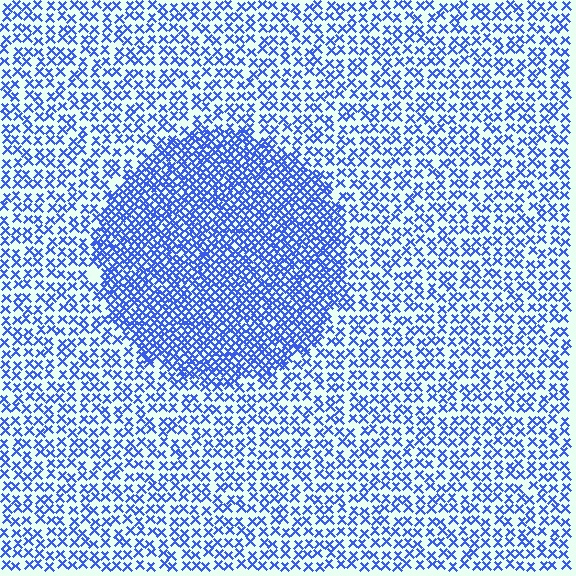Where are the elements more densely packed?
The elements are more densely packed inside the circle boundary.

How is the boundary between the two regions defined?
The boundary is defined by a change in element density (approximately 2.1x ratio). All elements are the same color, size, and shape.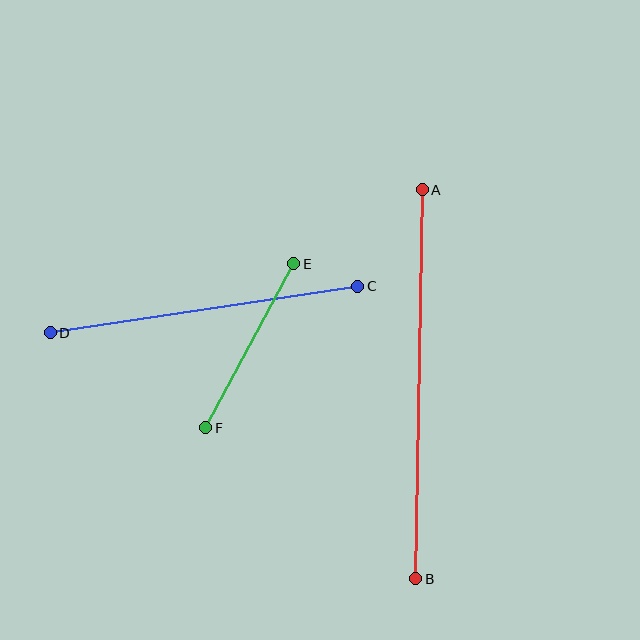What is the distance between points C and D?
The distance is approximately 311 pixels.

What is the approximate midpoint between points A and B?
The midpoint is at approximately (419, 384) pixels.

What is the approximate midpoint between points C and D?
The midpoint is at approximately (204, 310) pixels.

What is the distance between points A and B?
The distance is approximately 389 pixels.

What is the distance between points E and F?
The distance is approximately 186 pixels.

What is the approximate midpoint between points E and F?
The midpoint is at approximately (250, 346) pixels.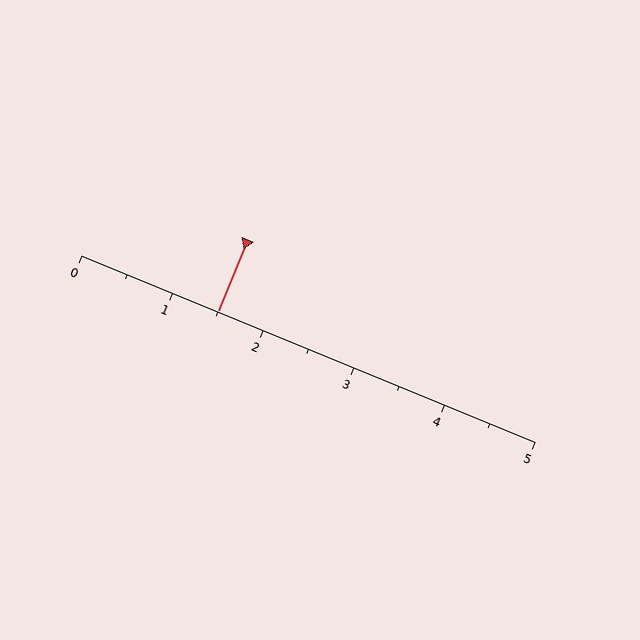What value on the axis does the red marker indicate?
The marker indicates approximately 1.5.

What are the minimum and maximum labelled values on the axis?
The axis runs from 0 to 5.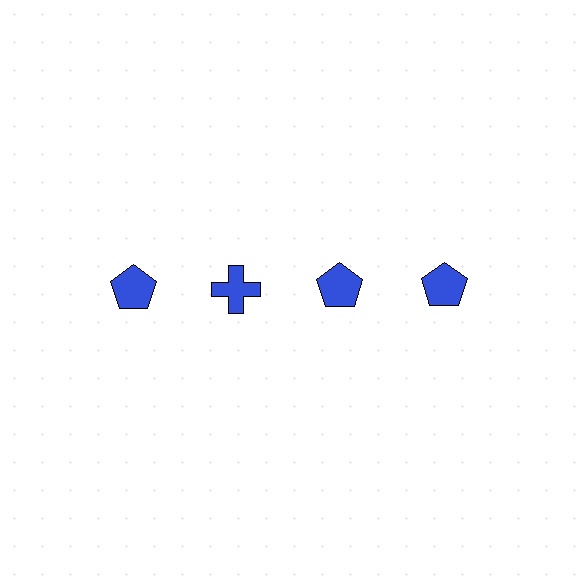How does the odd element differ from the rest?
It has a different shape: cross instead of pentagon.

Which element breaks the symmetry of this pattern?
The blue cross in the top row, second from left column breaks the symmetry. All other shapes are blue pentagons.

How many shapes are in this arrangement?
There are 4 shapes arranged in a grid pattern.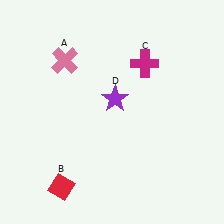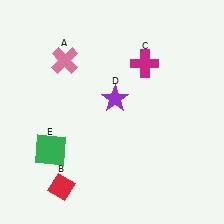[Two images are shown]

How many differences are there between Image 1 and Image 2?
There is 1 difference between the two images.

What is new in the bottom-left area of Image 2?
A green square (E) was added in the bottom-left area of Image 2.